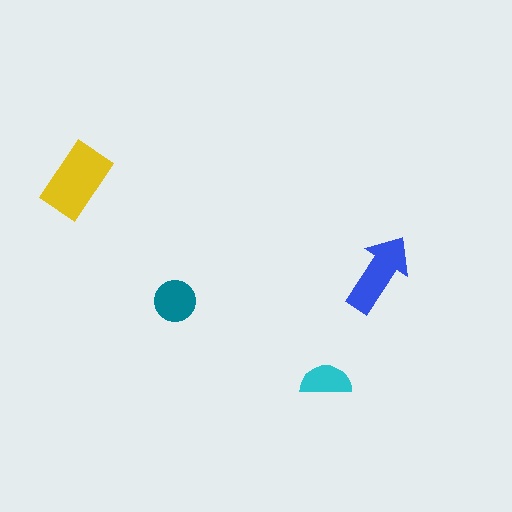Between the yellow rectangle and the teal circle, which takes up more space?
The yellow rectangle.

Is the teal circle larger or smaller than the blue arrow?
Smaller.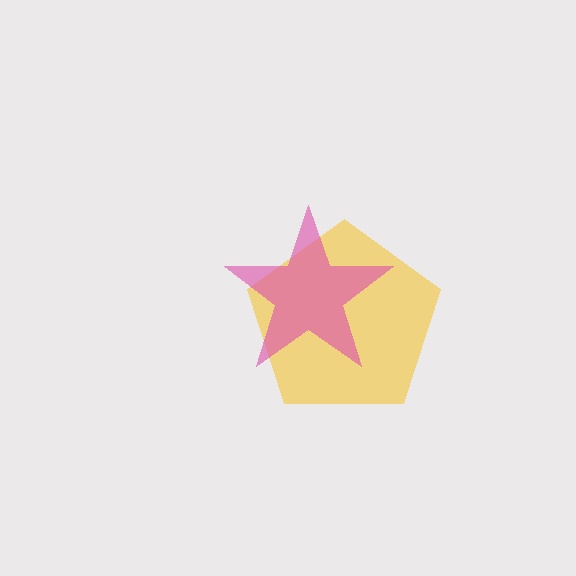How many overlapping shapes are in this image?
There are 2 overlapping shapes in the image.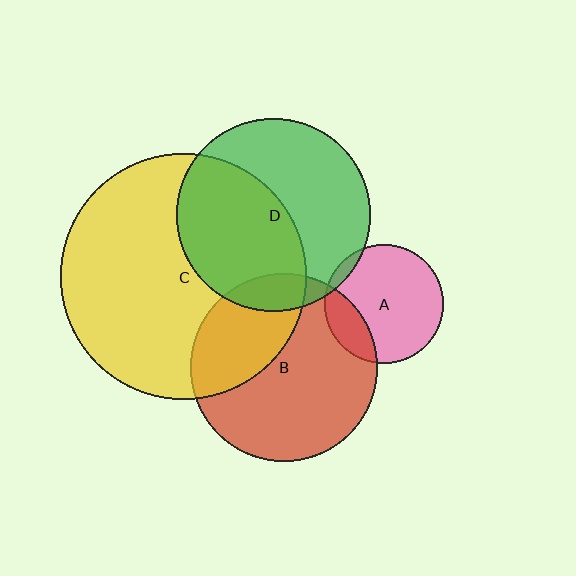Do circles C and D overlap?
Yes.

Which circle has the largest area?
Circle C (yellow).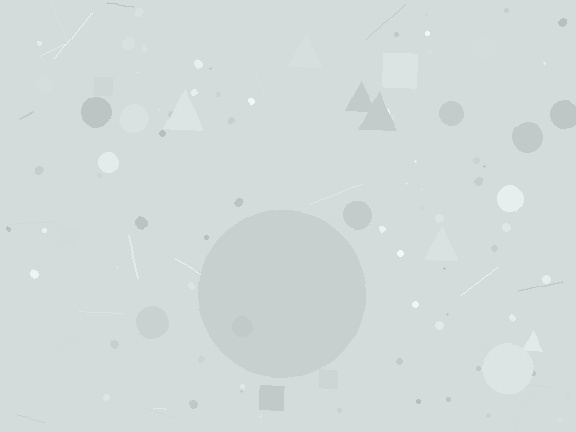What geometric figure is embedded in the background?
A circle is embedded in the background.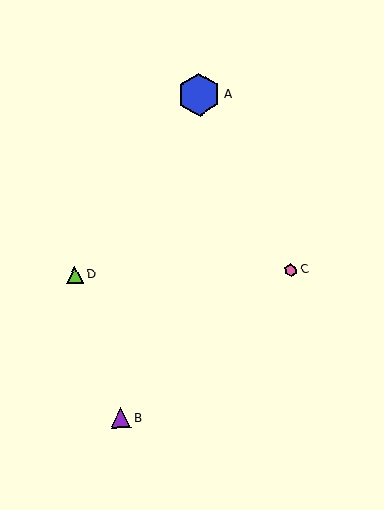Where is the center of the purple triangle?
The center of the purple triangle is at (121, 418).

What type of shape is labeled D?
Shape D is a lime triangle.